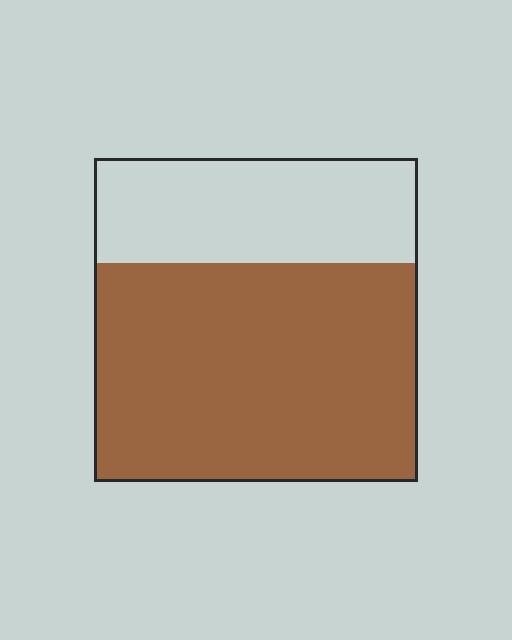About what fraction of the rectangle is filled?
About two thirds (2/3).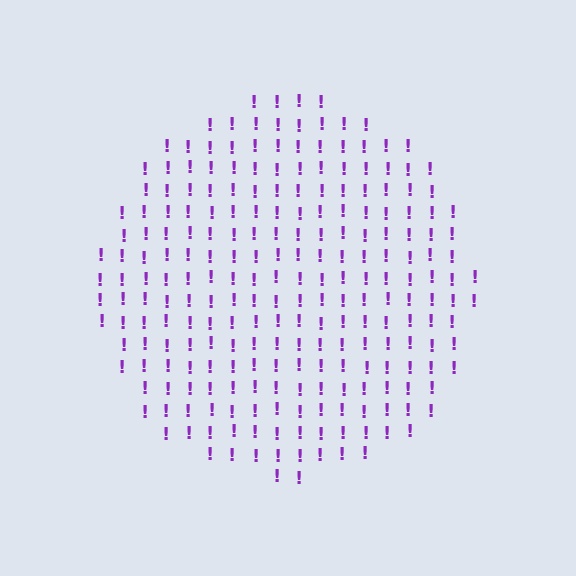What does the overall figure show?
The overall figure shows a circle.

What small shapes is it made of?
It is made of small exclamation marks.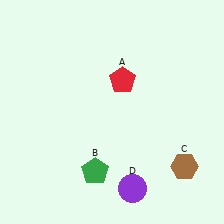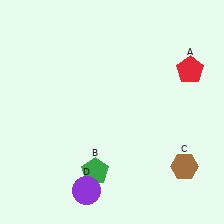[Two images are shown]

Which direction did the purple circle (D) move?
The purple circle (D) moved left.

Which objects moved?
The objects that moved are: the red pentagon (A), the purple circle (D).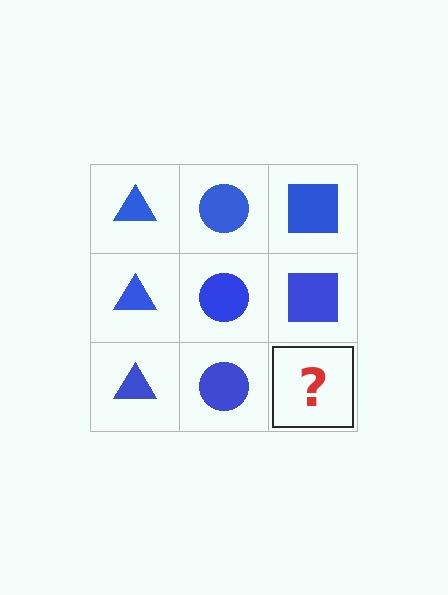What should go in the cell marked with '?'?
The missing cell should contain a blue square.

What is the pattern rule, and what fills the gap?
The rule is that each column has a consistent shape. The gap should be filled with a blue square.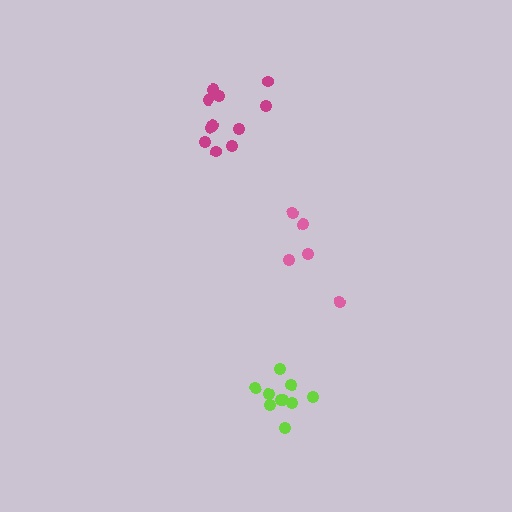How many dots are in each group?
Group 1: 5 dots, Group 2: 10 dots, Group 3: 11 dots (26 total).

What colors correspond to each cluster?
The clusters are colored: pink, lime, magenta.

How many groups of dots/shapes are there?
There are 3 groups.